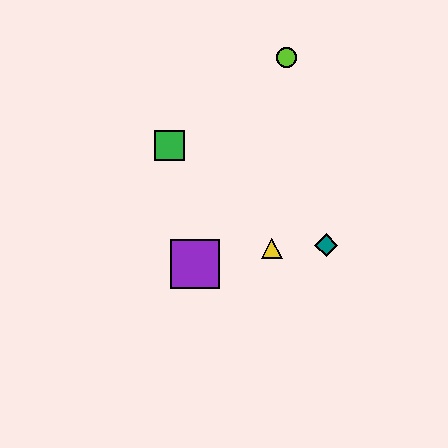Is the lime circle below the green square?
No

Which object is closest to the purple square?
The yellow triangle is closest to the purple square.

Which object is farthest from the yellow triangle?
The lime circle is farthest from the yellow triangle.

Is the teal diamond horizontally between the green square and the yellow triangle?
No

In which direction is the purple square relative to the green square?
The purple square is below the green square.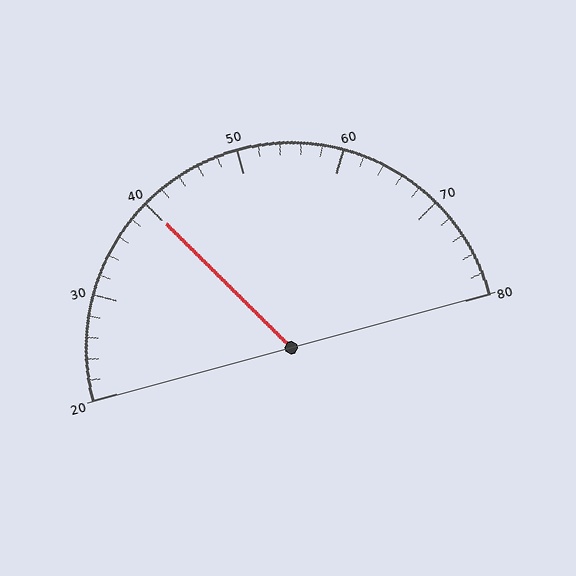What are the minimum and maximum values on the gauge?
The gauge ranges from 20 to 80.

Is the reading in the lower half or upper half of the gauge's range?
The reading is in the lower half of the range (20 to 80).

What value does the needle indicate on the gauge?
The needle indicates approximately 40.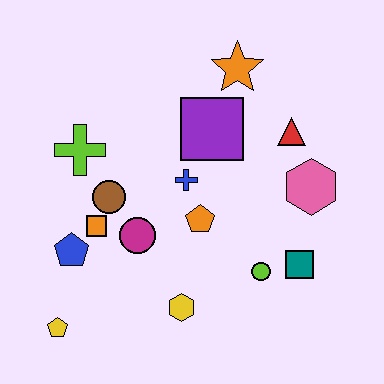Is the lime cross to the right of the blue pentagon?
Yes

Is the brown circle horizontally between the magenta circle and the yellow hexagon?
No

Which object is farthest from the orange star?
The yellow pentagon is farthest from the orange star.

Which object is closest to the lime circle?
The teal square is closest to the lime circle.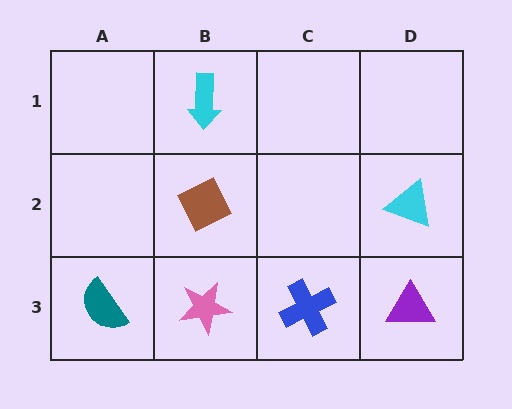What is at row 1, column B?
A cyan arrow.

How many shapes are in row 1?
1 shape.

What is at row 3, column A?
A teal semicircle.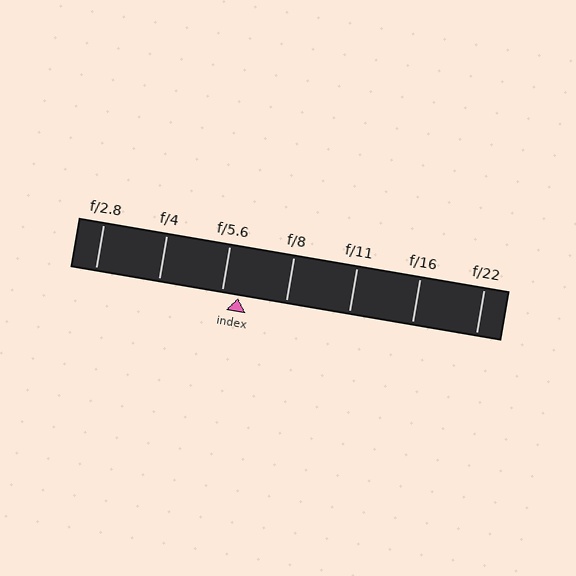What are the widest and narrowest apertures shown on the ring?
The widest aperture shown is f/2.8 and the narrowest is f/22.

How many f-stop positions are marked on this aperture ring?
There are 7 f-stop positions marked.